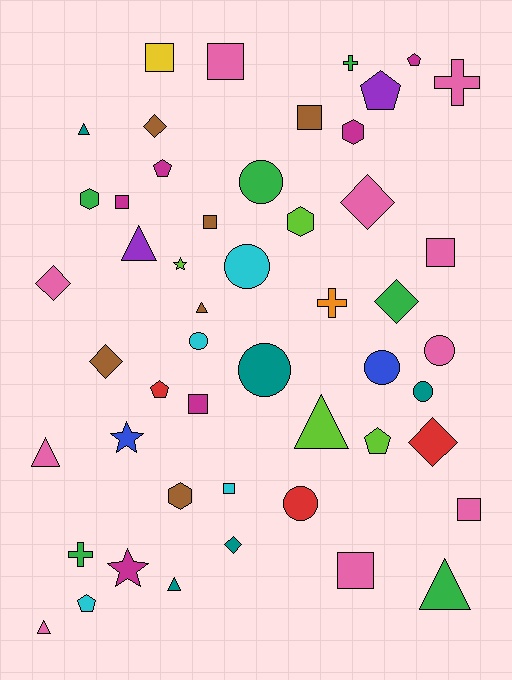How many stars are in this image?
There are 3 stars.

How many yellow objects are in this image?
There is 1 yellow object.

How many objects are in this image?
There are 50 objects.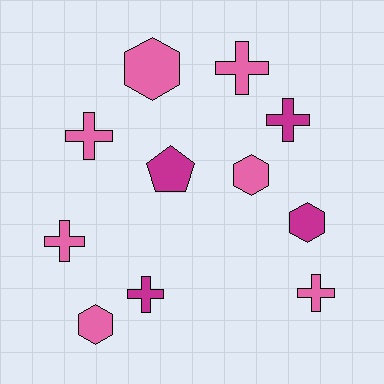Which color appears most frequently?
Pink, with 7 objects.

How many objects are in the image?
There are 11 objects.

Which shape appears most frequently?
Cross, with 6 objects.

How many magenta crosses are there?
There are 2 magenta crosses.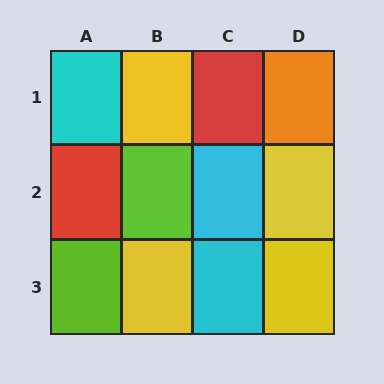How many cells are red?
2 cells are red.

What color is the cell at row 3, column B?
Yellow.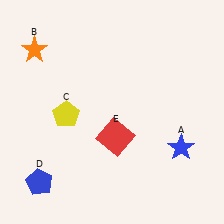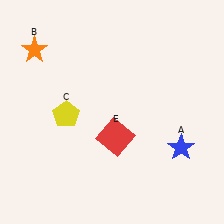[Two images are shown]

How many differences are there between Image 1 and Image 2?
There is 1 difference between the two images.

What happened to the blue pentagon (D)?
The blue pentagon (D) was removed in Image 2. It was in the bottom-left area of Image 1.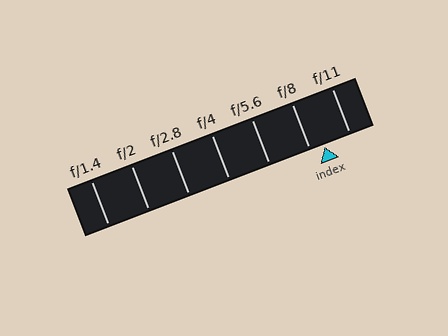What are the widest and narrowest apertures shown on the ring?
The widest aperture shown is f/1.4 and the narrowest is f/11.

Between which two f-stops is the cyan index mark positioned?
The index mark is between f/8 and f/11.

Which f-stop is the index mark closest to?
The index mark is closest to f/8.